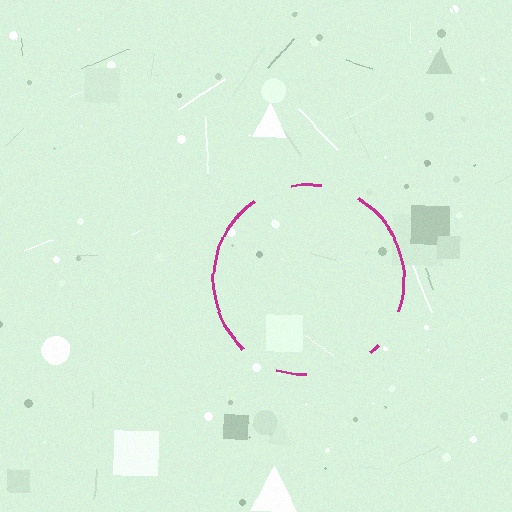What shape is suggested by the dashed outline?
The dashed outline suggests a circle.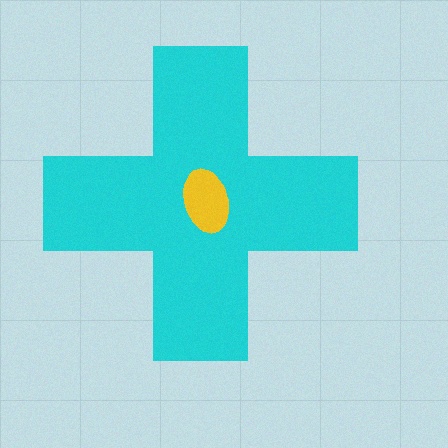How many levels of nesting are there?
2.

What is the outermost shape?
The cyan cross.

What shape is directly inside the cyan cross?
The yellow ellipse.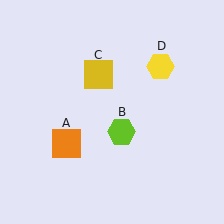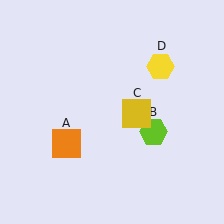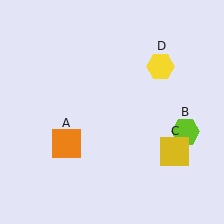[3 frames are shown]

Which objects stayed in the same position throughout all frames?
Orange square (object A) and yellow hexagon (object D) remained stationary.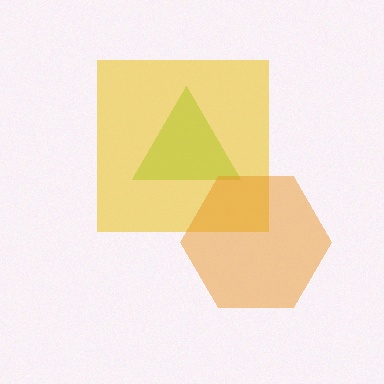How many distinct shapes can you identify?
There are 3 distinct shapes: a lime triangle, a yellow square, an orange hexagon.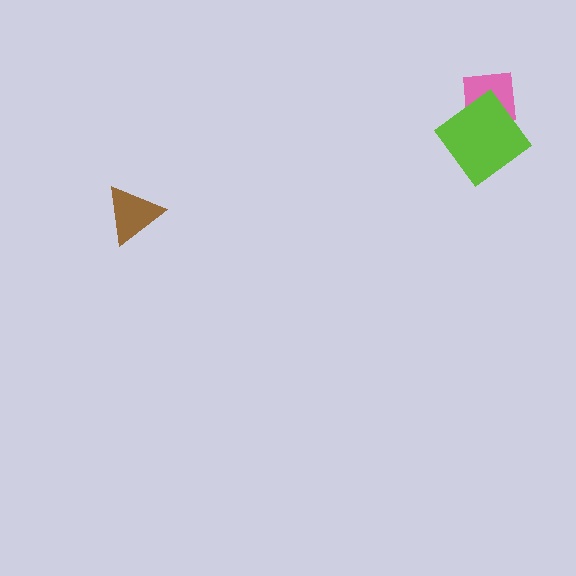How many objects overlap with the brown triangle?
0 objects overlap with the brown triangle.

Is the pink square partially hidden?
Yes, it is partially covered by another shape.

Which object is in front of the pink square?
The lime diamond is in front of the pink square.